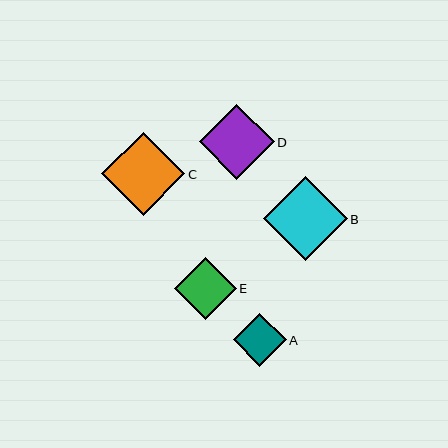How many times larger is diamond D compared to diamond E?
Diamond D is approximately 1.2 times the size of diamond E.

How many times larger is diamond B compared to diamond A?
Diamond B is approximately 1.6 times the size of diamond A.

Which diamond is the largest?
Diamond B is the largest with a size of approximately 84 pixels.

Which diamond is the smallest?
Diamond A is the smallest with a size of approximately 53 pixels.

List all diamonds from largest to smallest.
From largest to smallest: B, C, D, E, A.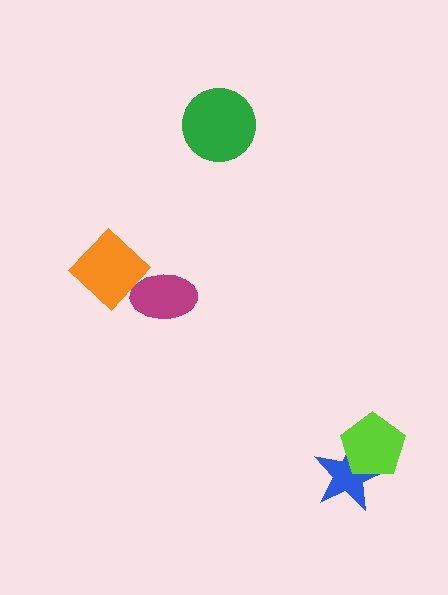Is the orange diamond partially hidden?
Yes, it is partially covered by another shape.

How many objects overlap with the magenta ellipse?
1 object overlaps with the magenta ellipse.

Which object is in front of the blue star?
The lime pentagon is in front of the blue star.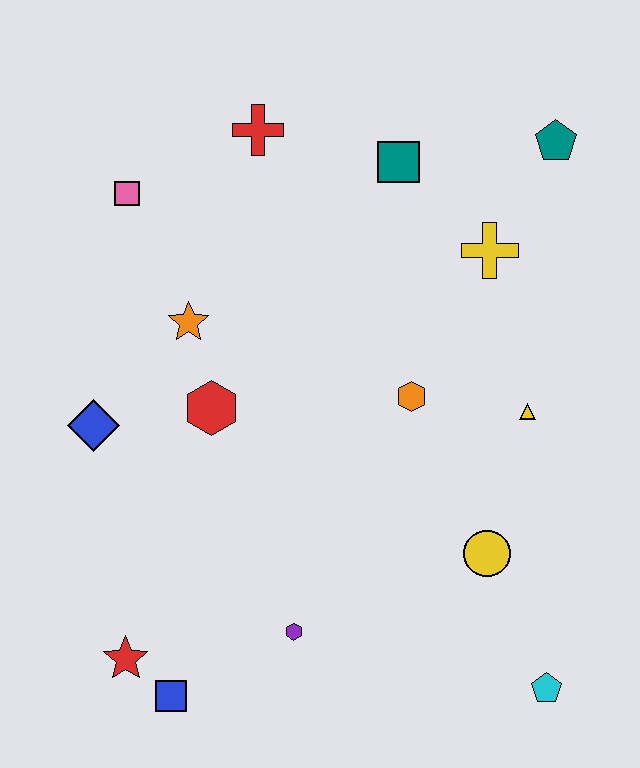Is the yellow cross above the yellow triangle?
Yes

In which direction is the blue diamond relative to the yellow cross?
The blue diamond is to the left of the yellow cross.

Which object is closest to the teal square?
The yellow cross is closest to the teal square.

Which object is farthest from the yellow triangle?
The red star is farthest from the yellow triangle.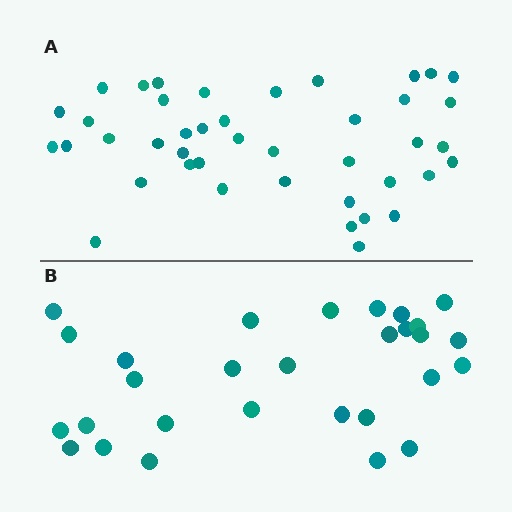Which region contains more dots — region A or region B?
Region A (the top region) has more dots.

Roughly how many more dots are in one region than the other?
Region A has approximately 15 more dots than region B.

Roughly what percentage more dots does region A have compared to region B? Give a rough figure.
About 45% more.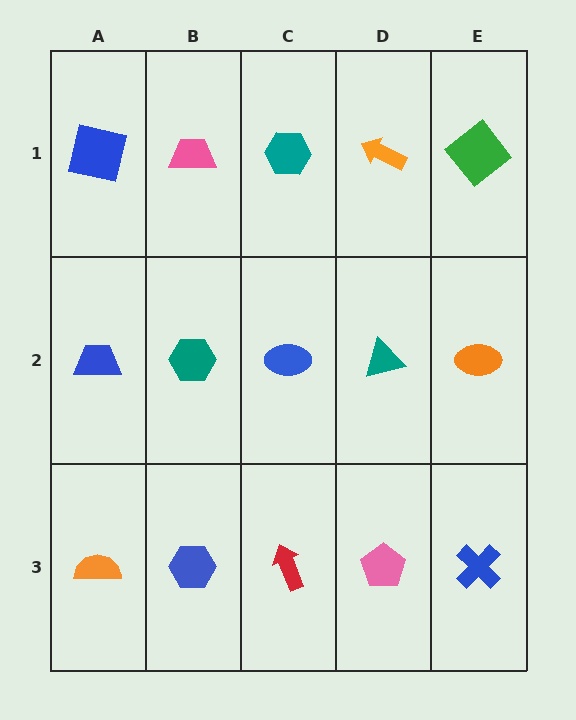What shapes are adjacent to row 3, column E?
An orange ellipse (row 2, column E), a pink pentagon (row 3, column D).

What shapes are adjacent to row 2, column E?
A green diamond (row 1, column E), a blue cross (row 3, column E), a teal triangle (row 2, column D).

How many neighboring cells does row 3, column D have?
3.